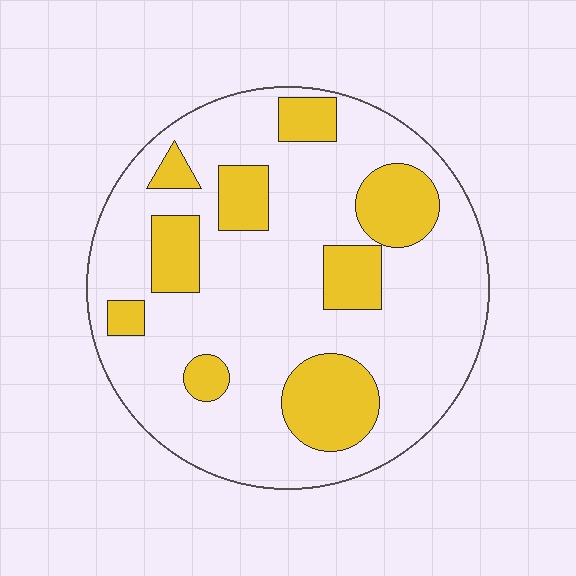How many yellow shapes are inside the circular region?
9.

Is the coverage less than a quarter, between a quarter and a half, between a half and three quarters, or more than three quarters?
Less than a quarter.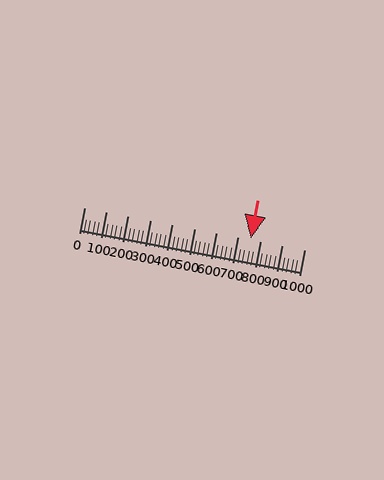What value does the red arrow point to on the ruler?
The red arrow points to approximately 755.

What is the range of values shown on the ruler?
The ruler shows values from 0 to 1000.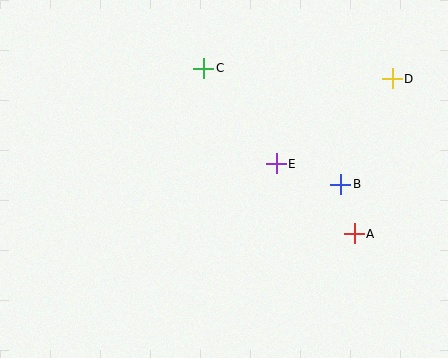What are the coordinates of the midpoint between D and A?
The midpoint between D and A is at (373, 156).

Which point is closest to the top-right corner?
Point D is closest to the top-right corner.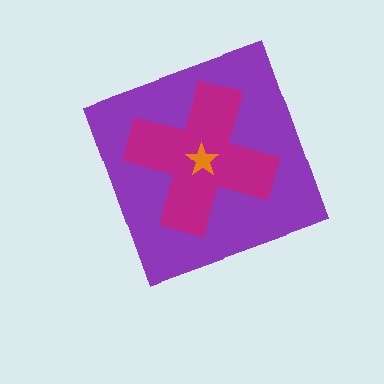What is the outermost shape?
The purple diamond.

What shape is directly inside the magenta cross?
The orange star.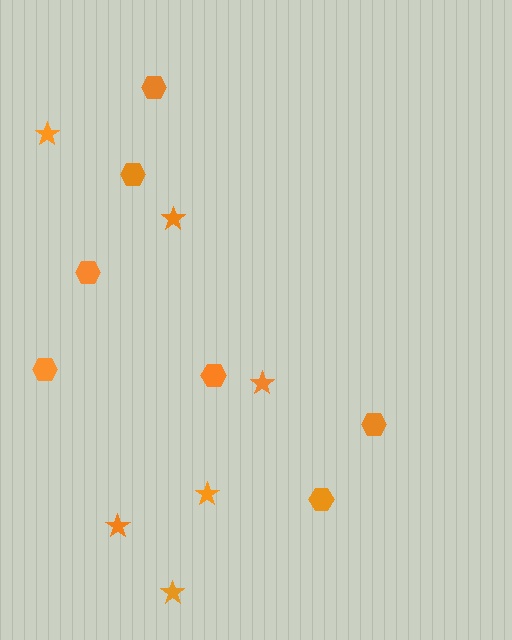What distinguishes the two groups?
There are 2 groups: one group of stars (6) and one group of hexagons (7).